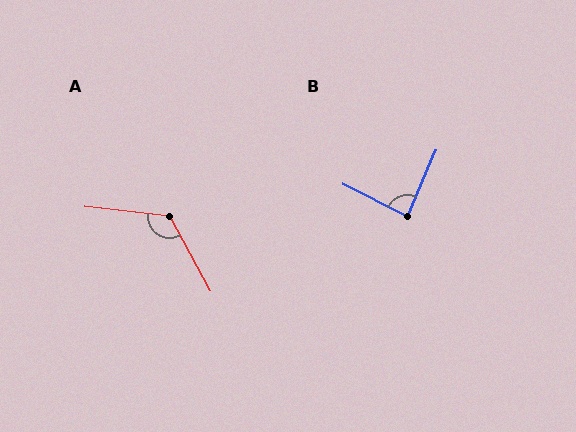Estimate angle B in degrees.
Approximately 87 degrees.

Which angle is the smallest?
B, at approximately 87 degrees.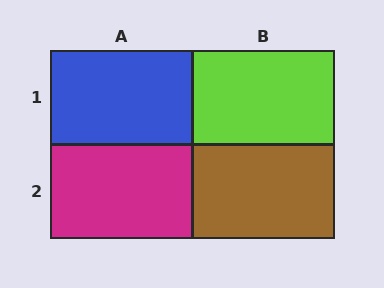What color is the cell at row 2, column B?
Brown.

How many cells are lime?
1 cell is lime.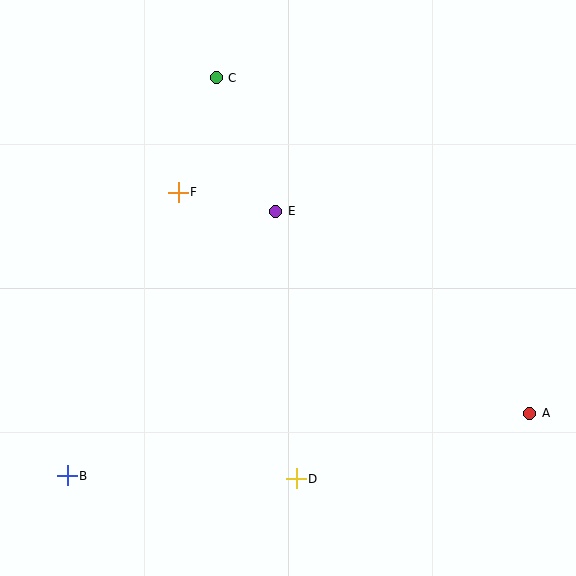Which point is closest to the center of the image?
Point E at (276, 211) is closest to the center.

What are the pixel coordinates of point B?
Point B is at (67, 476).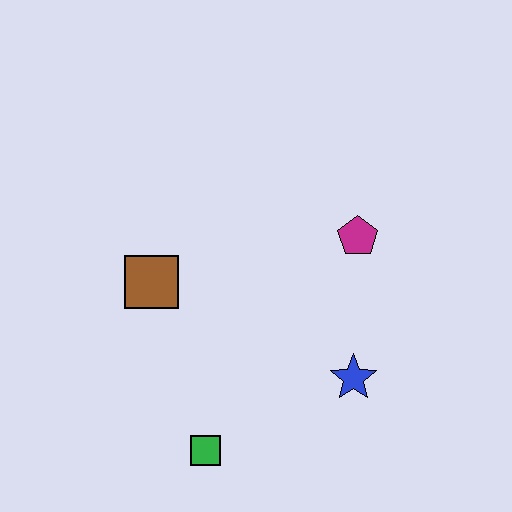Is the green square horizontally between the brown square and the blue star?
Yes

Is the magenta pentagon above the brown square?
Yes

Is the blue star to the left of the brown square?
No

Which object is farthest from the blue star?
The brown square is farthest from the blue star.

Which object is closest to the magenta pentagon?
The blue star is closest to the magenta pentagon.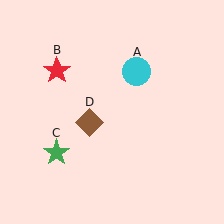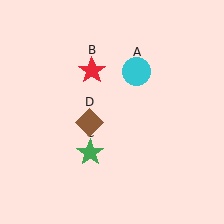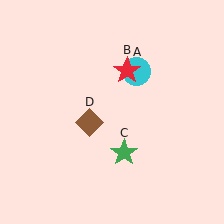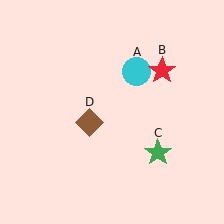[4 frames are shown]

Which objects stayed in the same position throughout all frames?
Cyan circle (object A) and brown diamond (object D) remained stationary.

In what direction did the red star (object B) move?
The red star (object B) moved right.